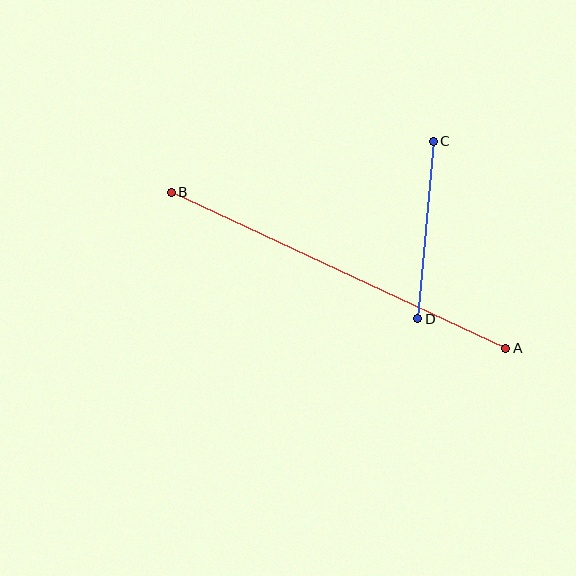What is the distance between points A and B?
The distance is approximately 369 pixels.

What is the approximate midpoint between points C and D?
The midpoint is at approximately (425, 230) pixels.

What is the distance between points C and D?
The distance is approximately 178 pixels.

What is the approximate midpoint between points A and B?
The midpoint is at approximately (338, 270) pixels.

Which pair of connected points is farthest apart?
Points A and B are farthest apart.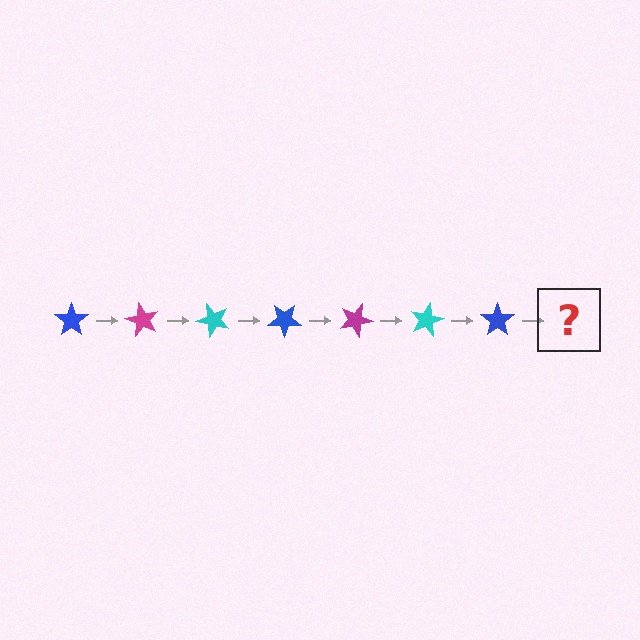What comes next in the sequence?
The next element should be a magenta star, rotated 420 degrees from the start.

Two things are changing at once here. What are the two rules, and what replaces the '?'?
The two rules are that it rotates 60 degrees each step and the color cycles through blue, magenta, and cyan. The '?' should be a magenta star, rotated 420 degrees from the start.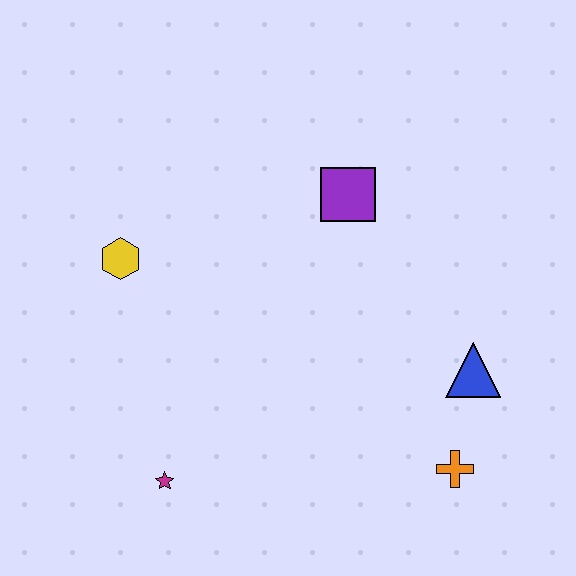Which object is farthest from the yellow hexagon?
The orange cross is farthest from the yellow hexagon.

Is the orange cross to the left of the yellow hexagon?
No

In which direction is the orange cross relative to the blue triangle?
The orange cross is below the blue triangle.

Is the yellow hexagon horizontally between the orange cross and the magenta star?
No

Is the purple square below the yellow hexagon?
No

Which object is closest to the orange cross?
The blue triangle is closest to the orange cross.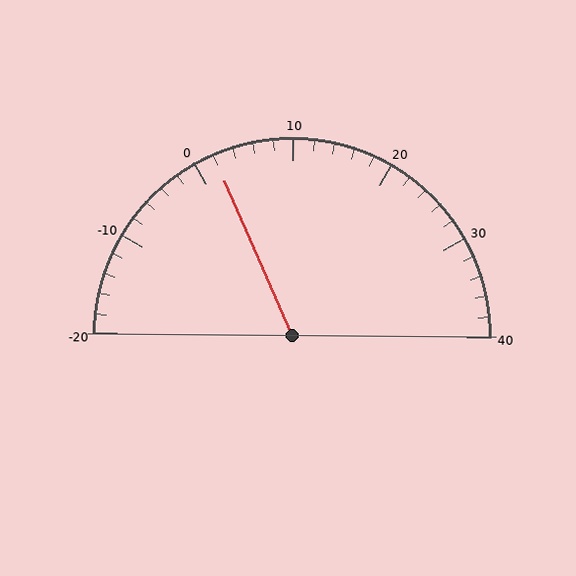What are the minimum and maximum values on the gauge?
The gauge ranges from -20 to 40.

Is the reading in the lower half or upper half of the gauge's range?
The reading is in the lower half of the range (-20 to 40).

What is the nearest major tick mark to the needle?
The nearest major tick mark is 0.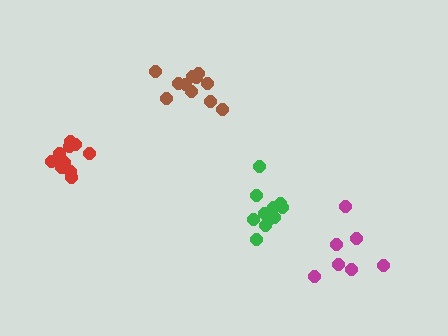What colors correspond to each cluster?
The clusters are colored: red, green, brown, magenta.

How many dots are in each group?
Group 1: 11 dots, Group 2: 12 dots, Group 3: 11 dots, Group 4: 7 dots (41 total).